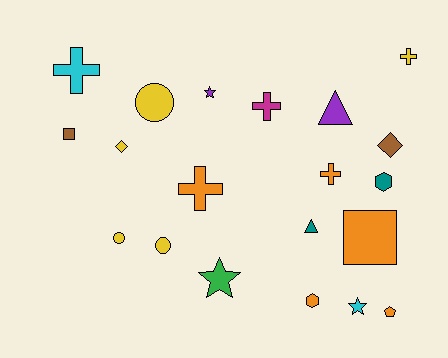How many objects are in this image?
There are 20 objects.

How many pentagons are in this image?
There is 1 pentagon.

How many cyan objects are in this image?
There are 2 cyan objects.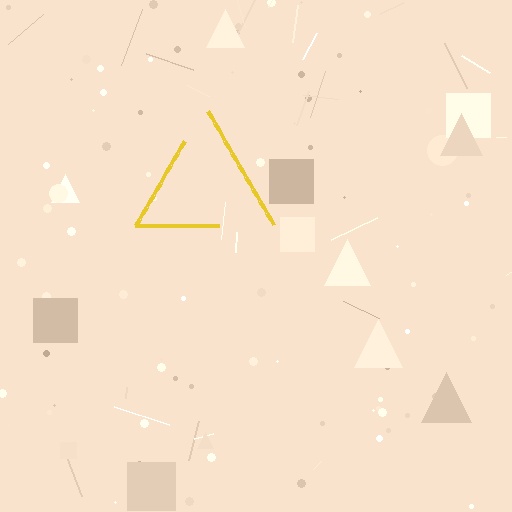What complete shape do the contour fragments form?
The contour fragments form a triangle.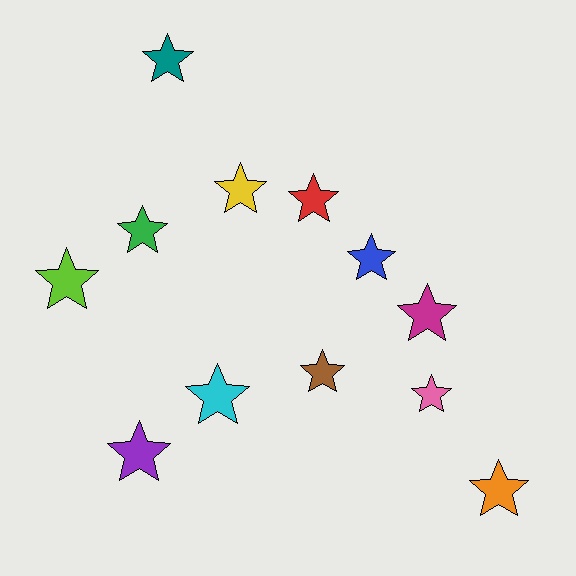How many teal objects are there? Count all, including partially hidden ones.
There is 1 teal object.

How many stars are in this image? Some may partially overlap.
There are 12 stars.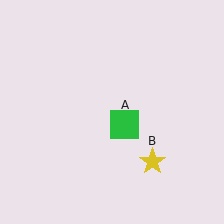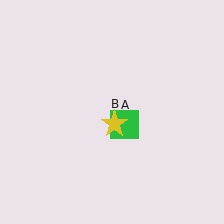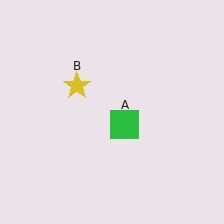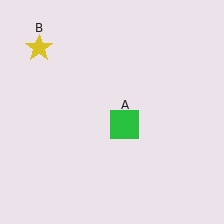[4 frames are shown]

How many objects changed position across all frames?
1 object changed position: yellow star (object B).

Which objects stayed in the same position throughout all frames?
Green square (object A) remained stationary.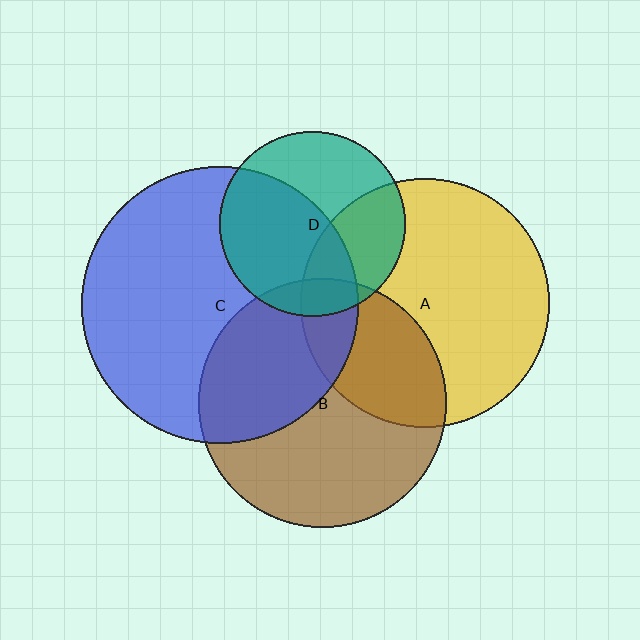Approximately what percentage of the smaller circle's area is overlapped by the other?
Approximately 10%.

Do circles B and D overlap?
Yes.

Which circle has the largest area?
Circle C (blue).